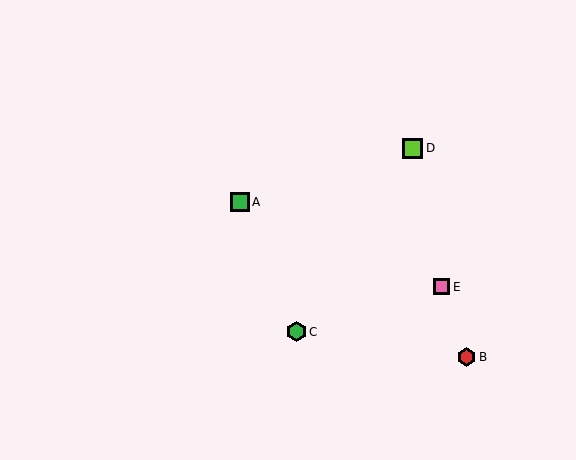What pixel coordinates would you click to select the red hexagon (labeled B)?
Click at (466, 357) to select the red hexagon B.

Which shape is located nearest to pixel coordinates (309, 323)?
The green hexagon (labeled C) at (296, 332) is nearest to that location.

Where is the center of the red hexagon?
The center of the red hexagon is at (466, 357).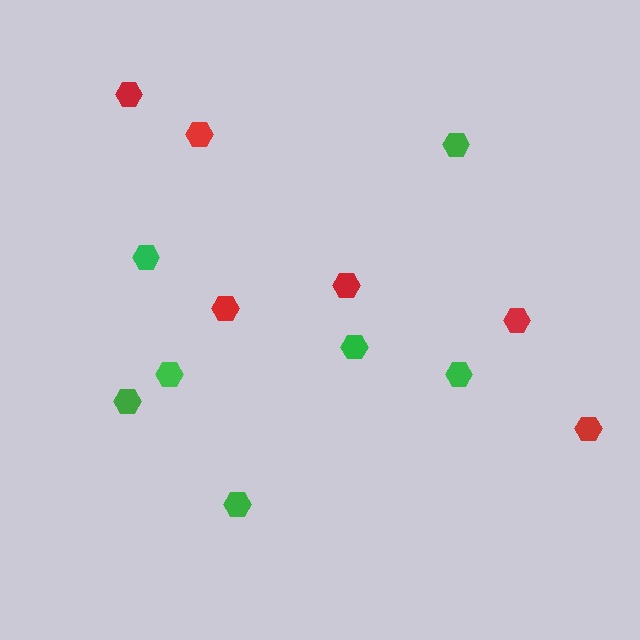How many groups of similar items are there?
There are 2 groups: one group of red hexagons (6) and one group of green hexagons (7).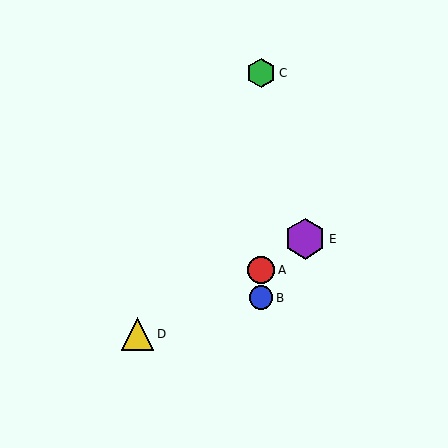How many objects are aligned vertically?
3 objects (A, B, C) are aligned vertically.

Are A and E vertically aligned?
No, A is at x≈261 and E is at x≈305.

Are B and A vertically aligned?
Yes, both are at x≈261.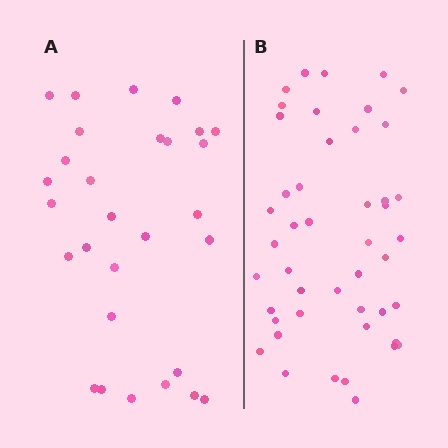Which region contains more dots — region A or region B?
Region B (the right region) has more dots.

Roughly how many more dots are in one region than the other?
Region B has approximately 15 more dots than region A.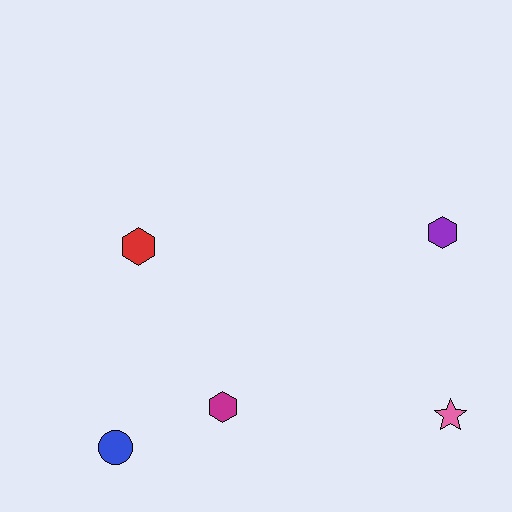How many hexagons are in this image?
There are 3 hexagons.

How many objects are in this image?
There are 5 objects.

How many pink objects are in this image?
There is 1 pink object.